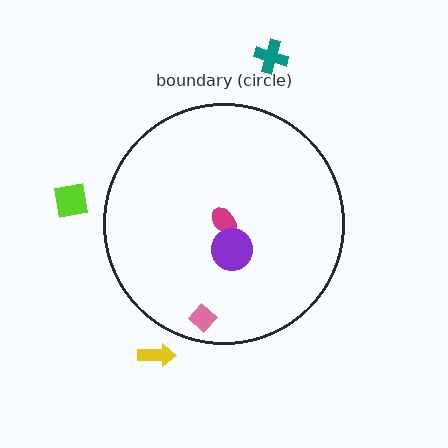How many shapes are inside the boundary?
3 inside, 3 outside.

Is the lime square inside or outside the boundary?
Outside.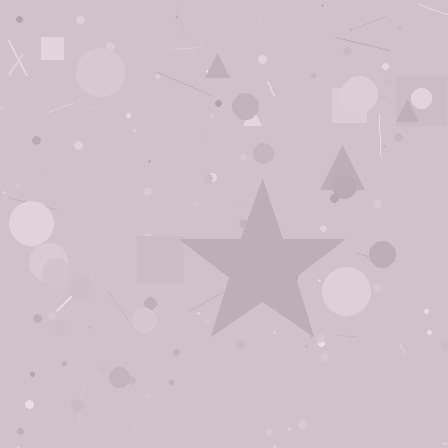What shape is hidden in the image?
A star is hidden in the image.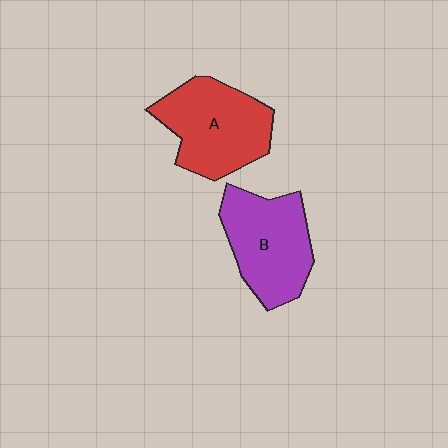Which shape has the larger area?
Shape A (red).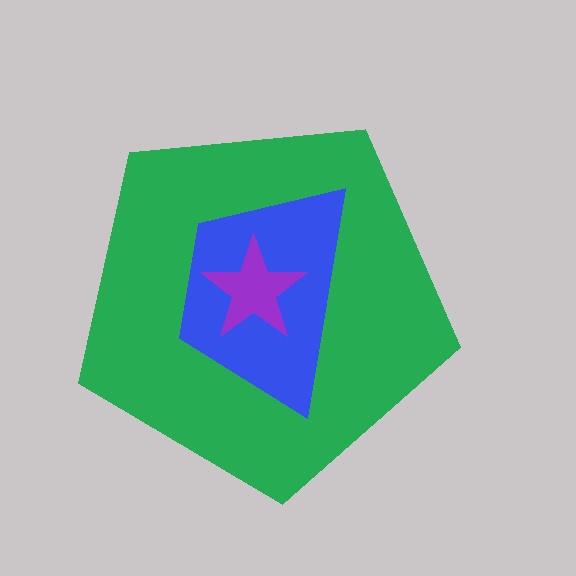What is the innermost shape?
The purple star.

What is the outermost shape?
The green pentagon.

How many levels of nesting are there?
3.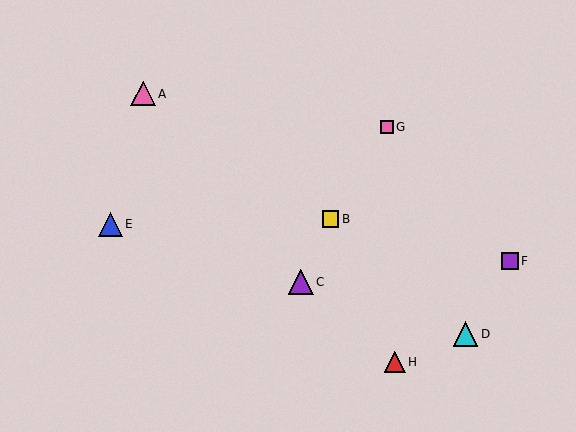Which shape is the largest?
The purple triangle (labeled C) is the largest.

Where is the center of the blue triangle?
The center of the blue triangle is at (111, 224).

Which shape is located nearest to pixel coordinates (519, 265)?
The purple square (labeled F) at (510, 261) is nearest to that location.